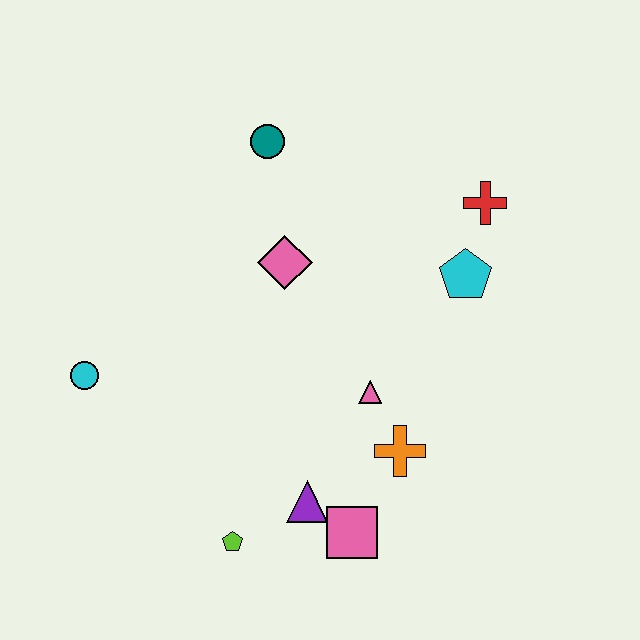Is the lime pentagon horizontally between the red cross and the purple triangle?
No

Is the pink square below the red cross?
Yes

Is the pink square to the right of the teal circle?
Yes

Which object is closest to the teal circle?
The pink diamond is closest to the teal circle.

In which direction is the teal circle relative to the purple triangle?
The teal circle is above the purple triangle.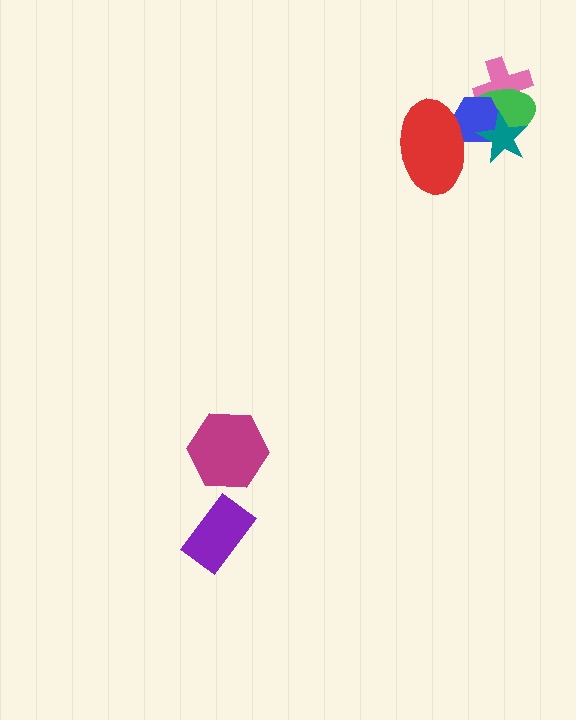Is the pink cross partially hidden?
Yes, it is partially covered by another shape.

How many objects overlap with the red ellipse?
1 object overlaps with the red ellipse.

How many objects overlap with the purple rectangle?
0 objects overlap with the purple rectangle.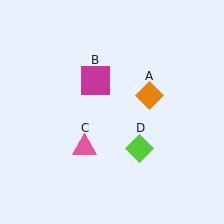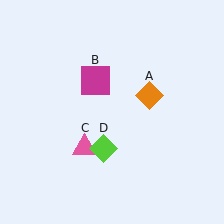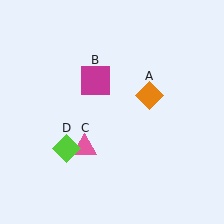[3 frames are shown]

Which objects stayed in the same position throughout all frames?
Orange diamond (object A) and magenta square (object B) and pink triangle (object C) remained stationary.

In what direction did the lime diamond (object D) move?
The lime diamond (object D) moved left.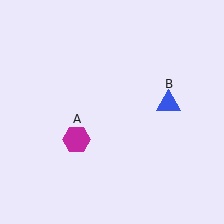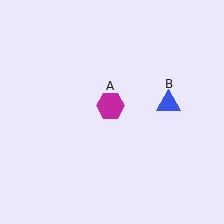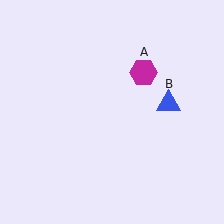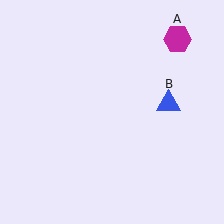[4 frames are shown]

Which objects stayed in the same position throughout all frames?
Blue triangle (object B) remained stationary.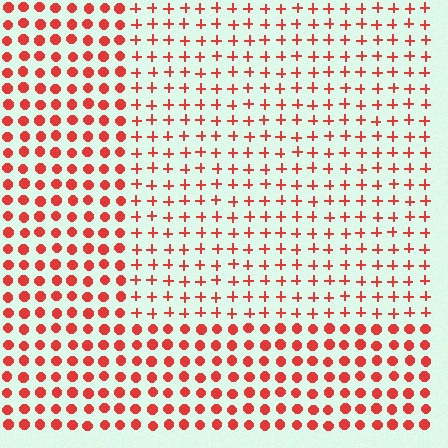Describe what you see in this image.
The image is filled with small red elements arranged in a uniform grid. A rectangle-shaped region contains plus signs, while the surrounding area contains circles. The boundary is defined purely by the change in element shape.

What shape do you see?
I see a rectangle.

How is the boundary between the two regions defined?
The boundary is defined by a change in element shape: plus signs inside vs. circles outside. All elements share the same color and spacing.